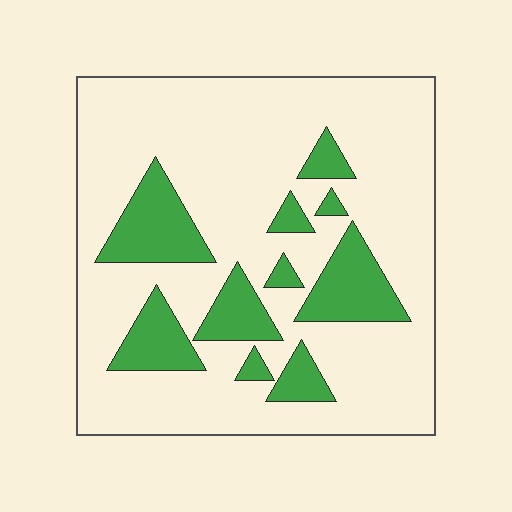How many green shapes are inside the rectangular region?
10.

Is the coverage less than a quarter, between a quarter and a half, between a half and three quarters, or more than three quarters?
Less than a quarter.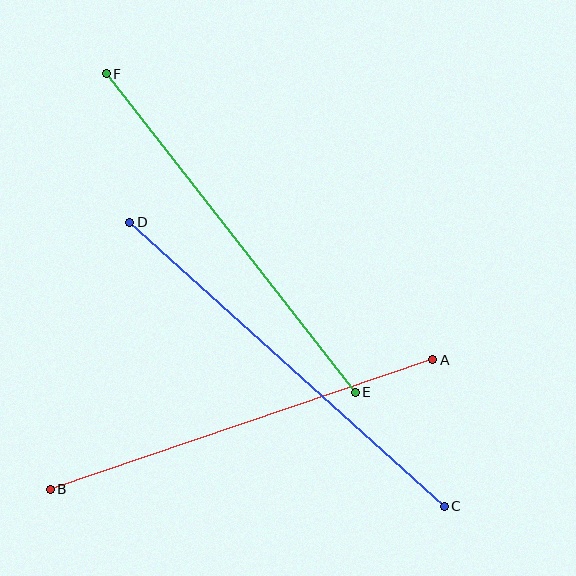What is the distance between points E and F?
The distance is approximately 404 pixels.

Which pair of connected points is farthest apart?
Points C and D are farthest apart.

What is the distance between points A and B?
The distance is approximately 404 pixels.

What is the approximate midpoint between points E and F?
The midpoint is at approximately (231, 233) pixels.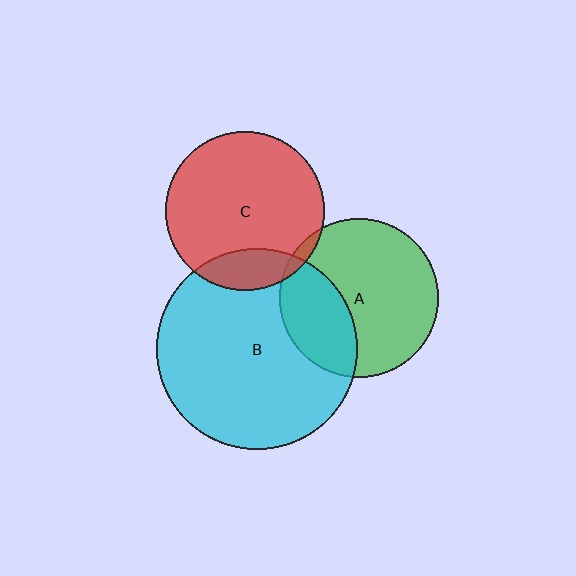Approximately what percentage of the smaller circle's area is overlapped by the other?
Approximately 15%.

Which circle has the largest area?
Circle B (cyan).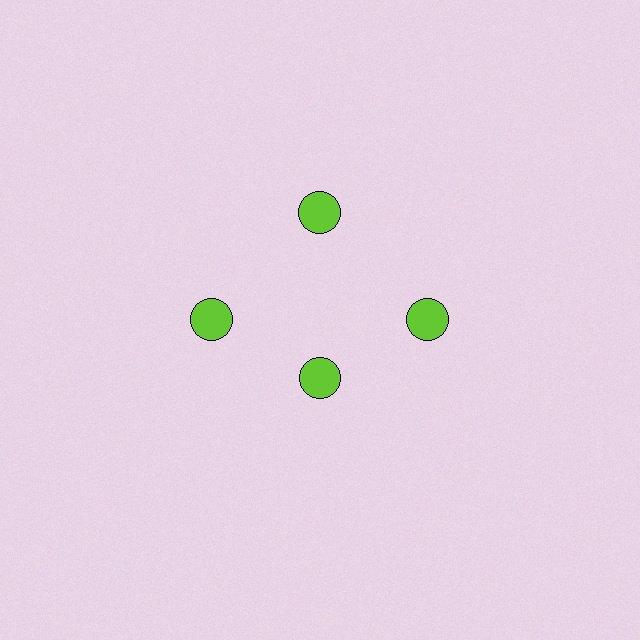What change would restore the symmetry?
The symmetry would be restored by moving it outward, back onto the ring so that all 4 circles sit at equal angles and equal distance from the center.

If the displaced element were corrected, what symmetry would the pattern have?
It would have 4-fold rotational symmetry — the pattern would map onto itself every 90 degrees.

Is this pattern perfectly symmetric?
No. The 4 lime circles are arranged in a ring, but one element near the 6 o'clock position is pulled inward toward the center, breaking the 4-fold rotational symmetry.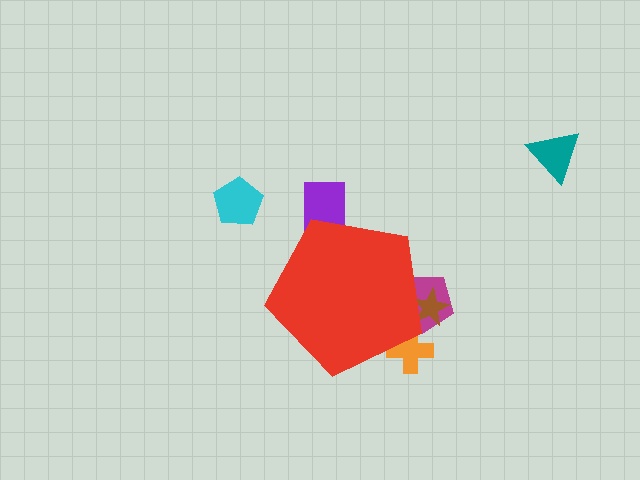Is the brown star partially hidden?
Yes, the brown star is partially hidden behind the red pentagon.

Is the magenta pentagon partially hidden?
Yes, the magenta pentagon is partially hidden behind the red pentagon.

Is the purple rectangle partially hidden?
Yes, the purple rectangle is partially hidden behind the red pentagon.